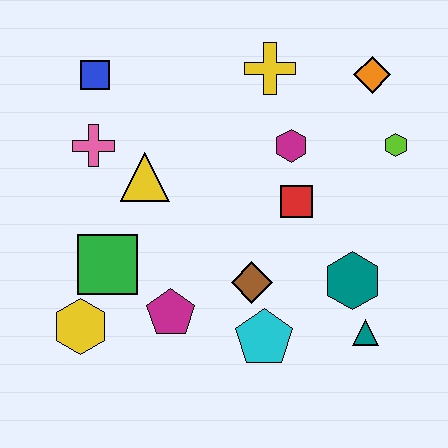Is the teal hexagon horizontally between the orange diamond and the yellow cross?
Yes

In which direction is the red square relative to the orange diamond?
The red square is below the orange diamond.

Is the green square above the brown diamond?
Yes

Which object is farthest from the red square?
The yellow hexagon is farthest from the red square.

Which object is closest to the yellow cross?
The magenta hexagon is closest to the yellow cross.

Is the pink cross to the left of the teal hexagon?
Yes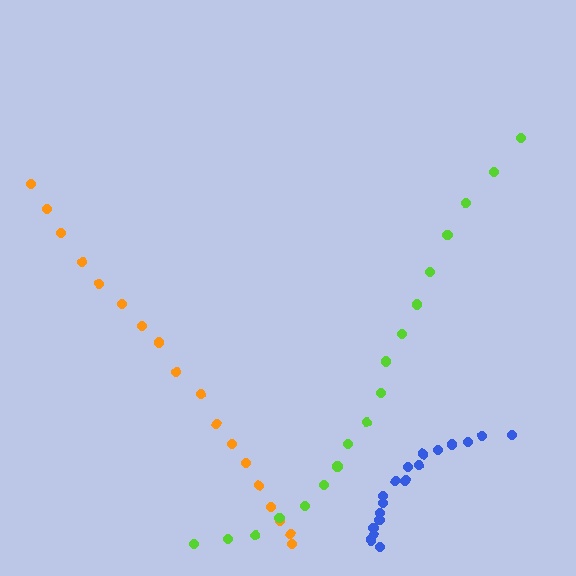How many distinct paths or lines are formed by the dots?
There are 3 distinct paths.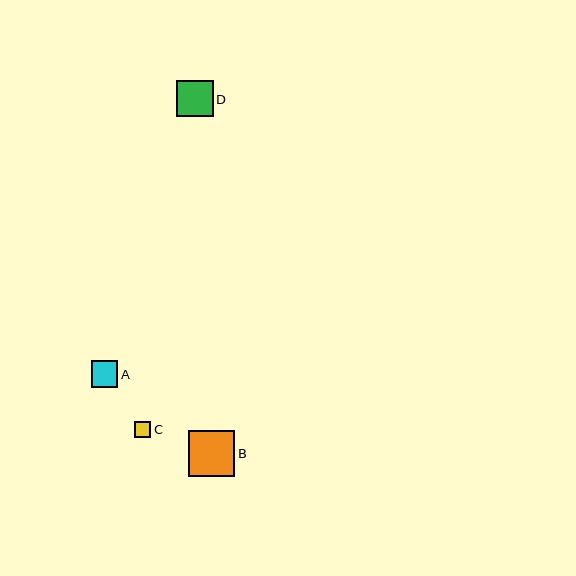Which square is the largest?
Square B is the largest with a size of approximately 46 pixels.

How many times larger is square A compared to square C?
Square A is approximately 1.6 times the size of square C.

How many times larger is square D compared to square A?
Square D is approximately 1.4 times the size of square A.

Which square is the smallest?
Square C is the smallest with a size of approximately 16 pixels.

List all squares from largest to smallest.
From largest to smallest: B, D, A, C.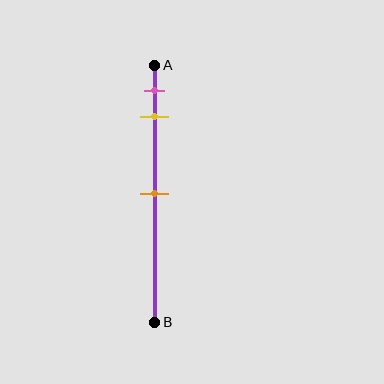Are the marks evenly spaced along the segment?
No, the marks are not evenly spaced.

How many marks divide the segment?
There are 3 marks dividing the segment.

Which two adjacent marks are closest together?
The pink and yellow marks are the closest adjacent pair.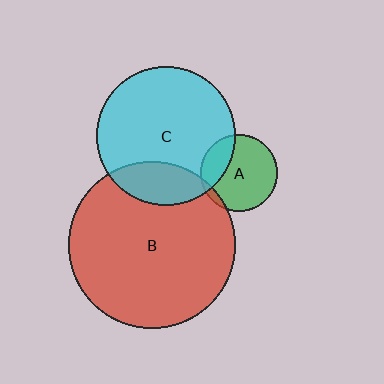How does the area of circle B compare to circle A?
Approximately 4.7 times.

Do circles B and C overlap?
Yes.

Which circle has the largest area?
Circle B (red).